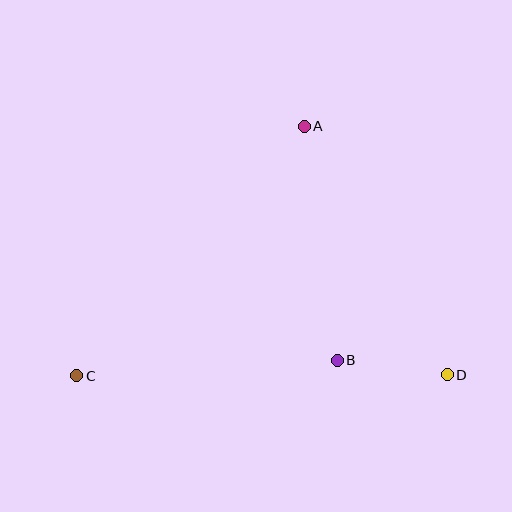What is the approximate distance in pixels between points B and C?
The distance between B and C is approximately 261 pixels.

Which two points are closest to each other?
Points B and D are closest to each other.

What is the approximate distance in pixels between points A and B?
The distance between A and B is approximately 236 pixels.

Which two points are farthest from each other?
Points C and D are farthest from each other.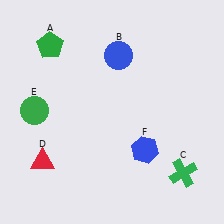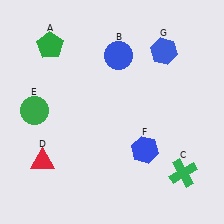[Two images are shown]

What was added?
A blue hexagon (G) was added in Image 2.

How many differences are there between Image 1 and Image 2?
There is 1 difference between the two images.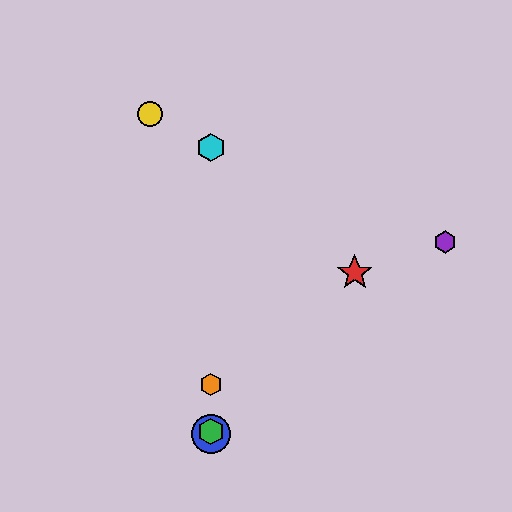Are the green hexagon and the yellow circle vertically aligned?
No, the green hexagon is at x≈211 and the yellow circle is at x≈150.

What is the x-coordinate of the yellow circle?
The yellow circle is at x≈150.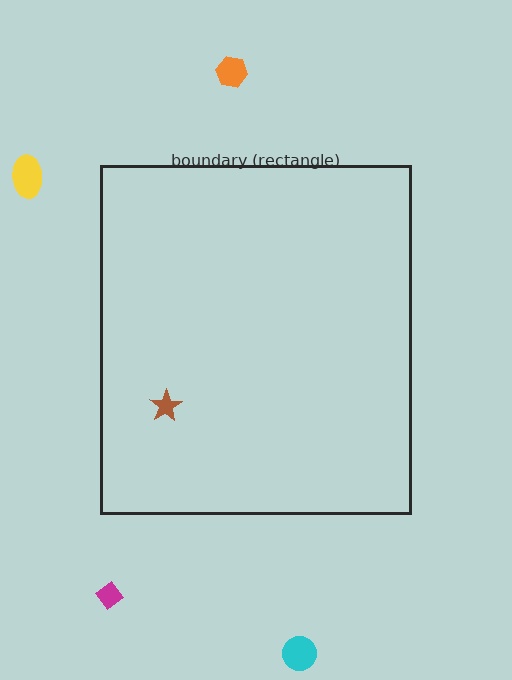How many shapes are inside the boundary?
1 inside, 4 outside.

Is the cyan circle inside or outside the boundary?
Outside.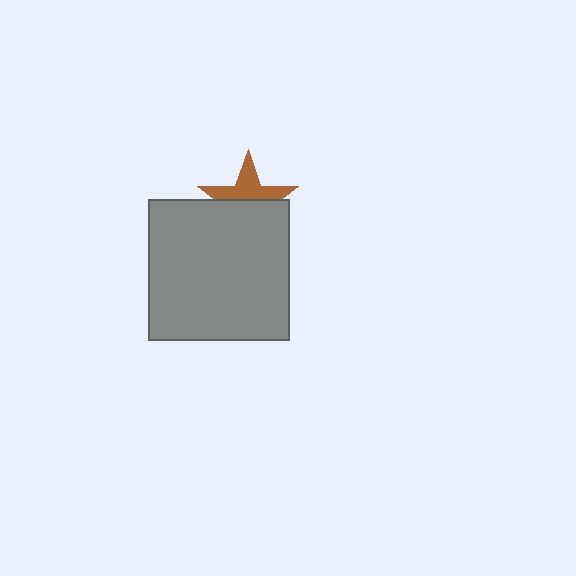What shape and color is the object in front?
The object in front is a gray square.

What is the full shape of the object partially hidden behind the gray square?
The partially hidden object is a brown star.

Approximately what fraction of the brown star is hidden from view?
Roughly 52% of the brown star is hidden behind the gray square.